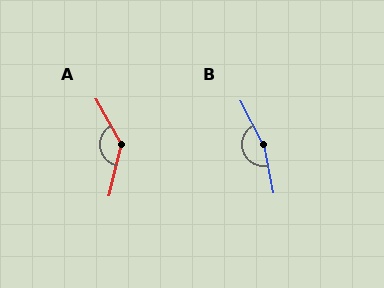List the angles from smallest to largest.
A (138°), B (163°).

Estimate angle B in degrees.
Approximately 163 degrees.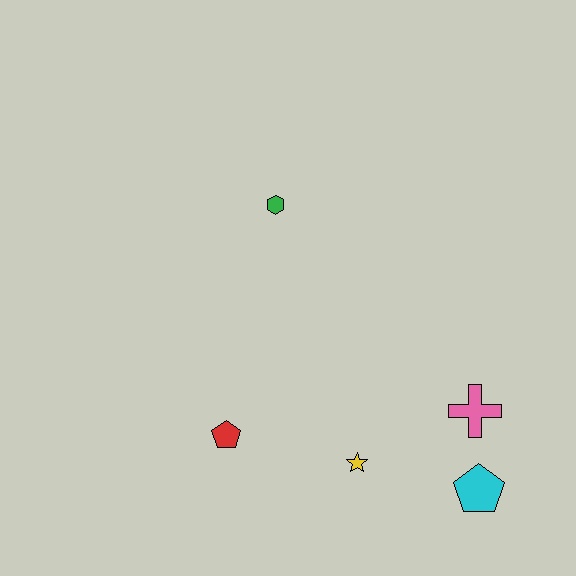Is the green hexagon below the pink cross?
No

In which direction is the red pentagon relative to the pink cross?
The red pentagon is to the left of the pink cross.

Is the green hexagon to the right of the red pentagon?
Yes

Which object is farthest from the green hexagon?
The cyan pentagon is farthest from the green hexagon.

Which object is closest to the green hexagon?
The red pentagon is closest to the green hexagon.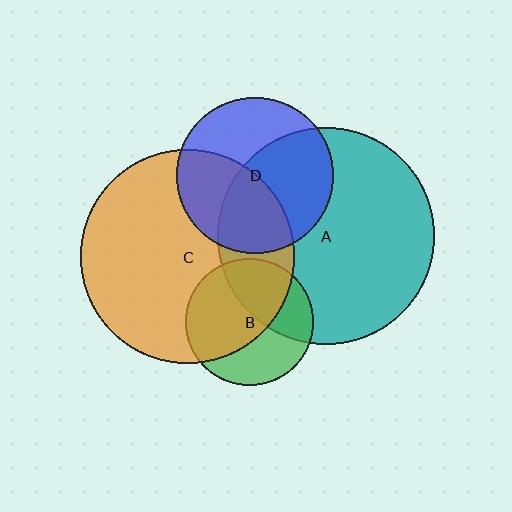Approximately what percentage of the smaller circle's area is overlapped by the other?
Approximately 40%.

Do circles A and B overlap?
Yes.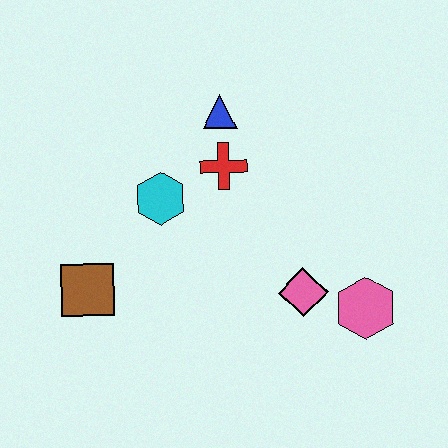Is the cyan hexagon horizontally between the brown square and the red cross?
Yes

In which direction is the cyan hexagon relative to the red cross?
The cyan hexagon is to the left of the red cross.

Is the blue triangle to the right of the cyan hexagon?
Yes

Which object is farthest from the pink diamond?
The brown square is farthest from the pink diamond.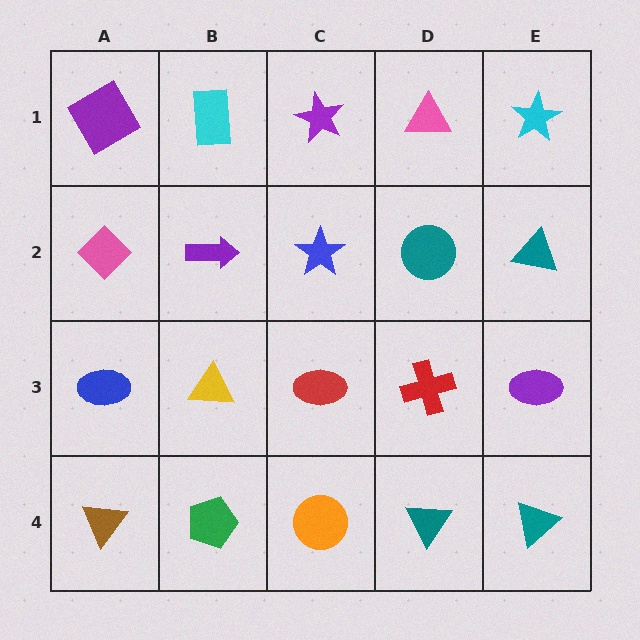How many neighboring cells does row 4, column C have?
3.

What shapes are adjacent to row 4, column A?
A blue ellipse (row 3, column A), a green pentagon (row 4, column B).